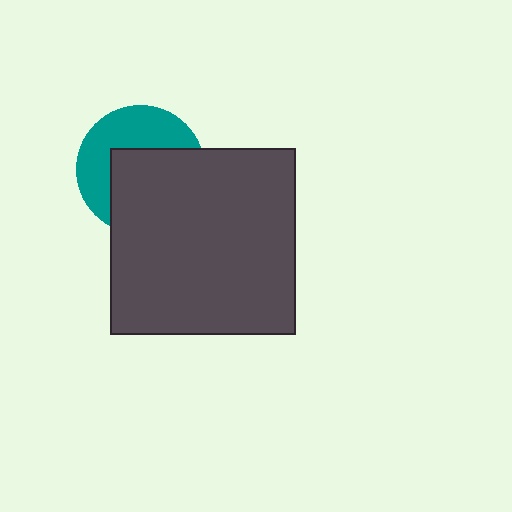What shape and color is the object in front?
The object in front is a dark gray square.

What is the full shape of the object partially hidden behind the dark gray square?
The partially hidden object is a teal circle.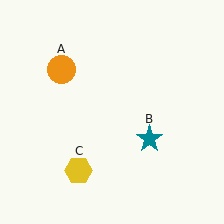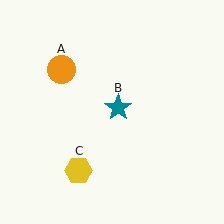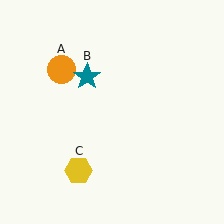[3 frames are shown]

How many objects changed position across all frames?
1 object changed position: teal star (object B).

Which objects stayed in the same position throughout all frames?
Orange circle (object A) and yellow hexagon (object C) remained stationary.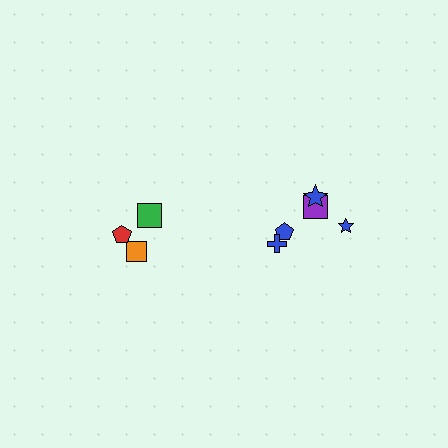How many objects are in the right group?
There are 5 objects.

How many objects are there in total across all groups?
There are 8 objects.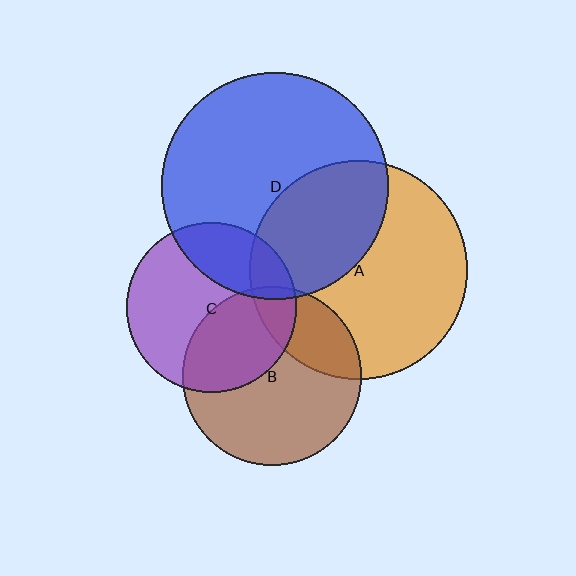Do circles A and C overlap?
Yes.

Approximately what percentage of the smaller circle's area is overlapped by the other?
Approximately 15%.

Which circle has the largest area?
Circle D (blue).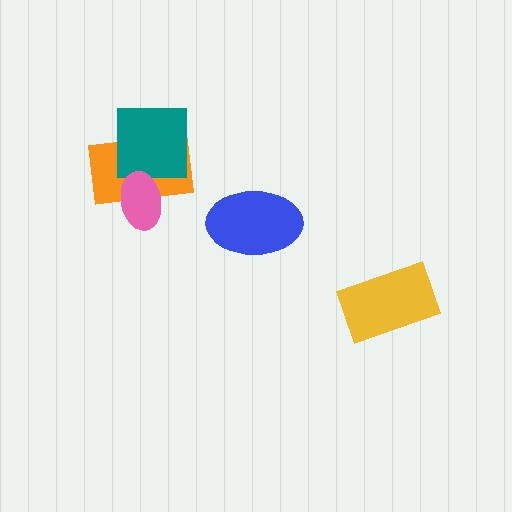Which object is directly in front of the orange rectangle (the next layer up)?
The teal square is directly in front of the orange rectangle.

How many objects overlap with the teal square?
1 object overlaps with the teal square.